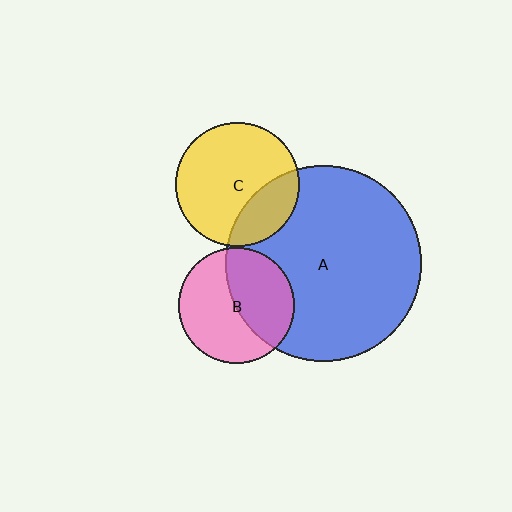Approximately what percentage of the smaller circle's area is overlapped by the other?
Approximately 25%.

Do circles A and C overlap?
Yes.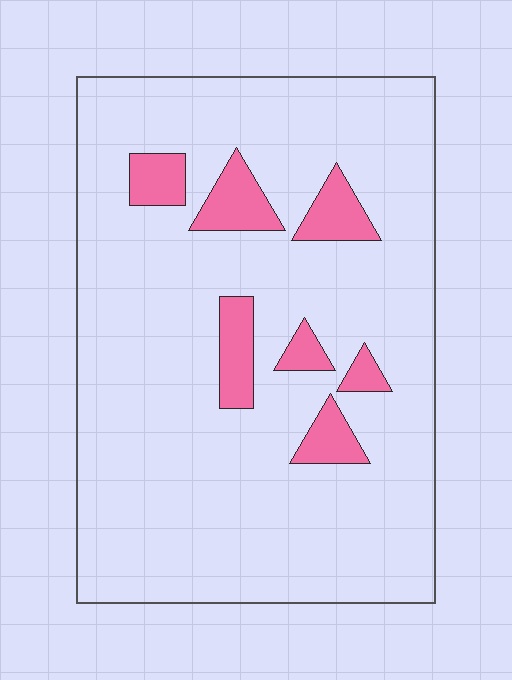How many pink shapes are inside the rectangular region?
7.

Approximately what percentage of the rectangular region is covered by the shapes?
Approximately 10%.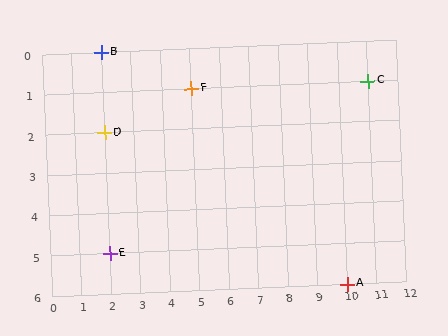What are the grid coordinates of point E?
Point E is at grid coordinates (2, 5).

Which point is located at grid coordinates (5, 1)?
Point F is at (5, 1).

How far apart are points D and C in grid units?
Points D and C are 9 columns and 1 row apart (about 9.1 grid units diagonally).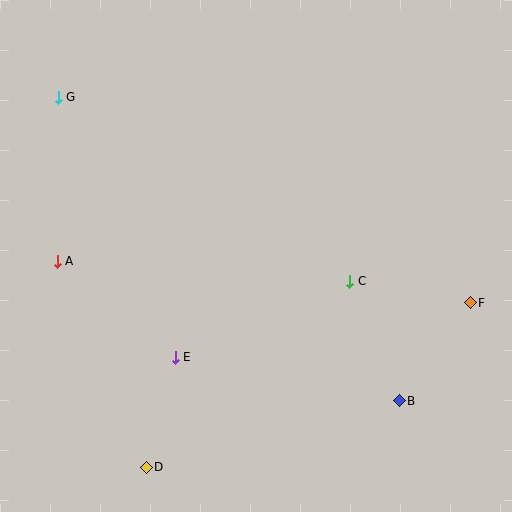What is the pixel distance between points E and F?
The distance between E and F is 300 pixels.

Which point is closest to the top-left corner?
Point G is closest to the top-left corner.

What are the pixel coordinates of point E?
Point E is at (175, 357).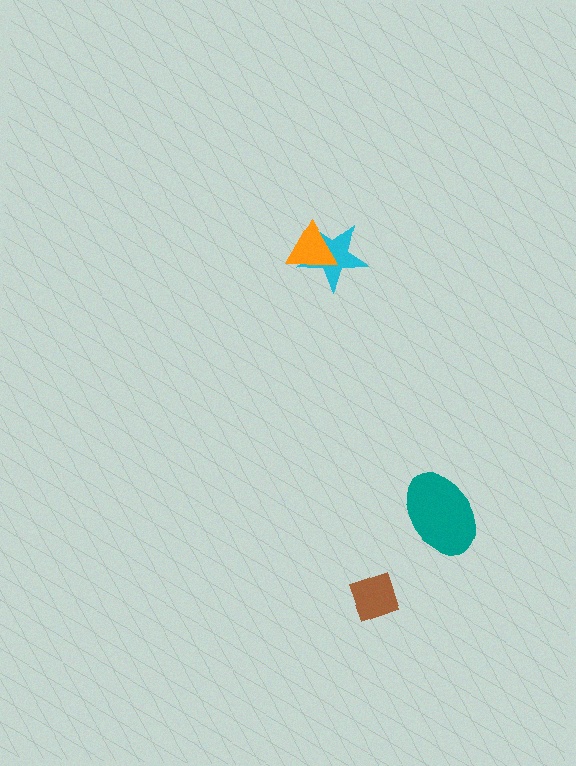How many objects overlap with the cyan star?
1 object overlaps with the cyan star.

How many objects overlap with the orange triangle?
1 object overlaps with the orange triangle.